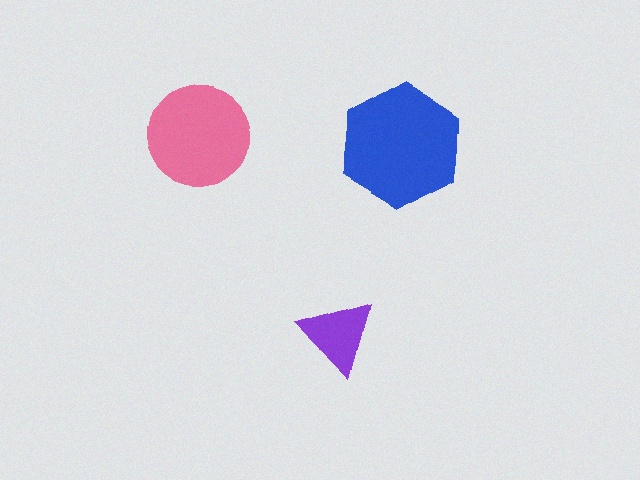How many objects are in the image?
There are 3 objects in the image.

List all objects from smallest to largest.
The purple triangle, the pink circle, the blue hexagon.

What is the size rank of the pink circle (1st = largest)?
2nd.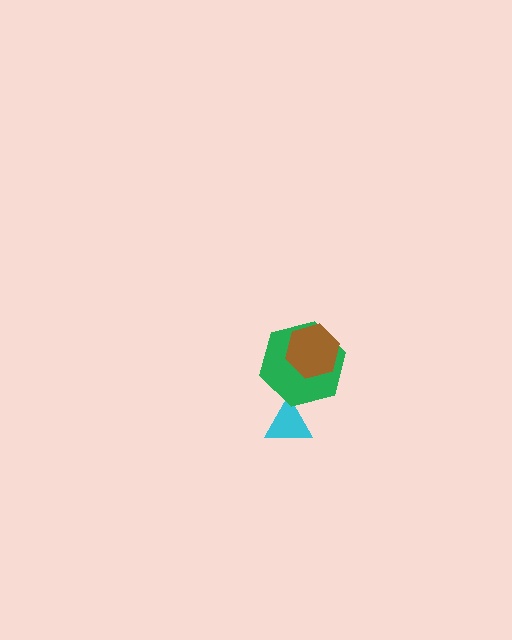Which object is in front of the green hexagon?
The brown hexagon is in front of the green hexagon.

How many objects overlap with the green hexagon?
2 objects overlap with the green hexagon.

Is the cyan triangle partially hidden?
Yes, it is partially covered by another shape.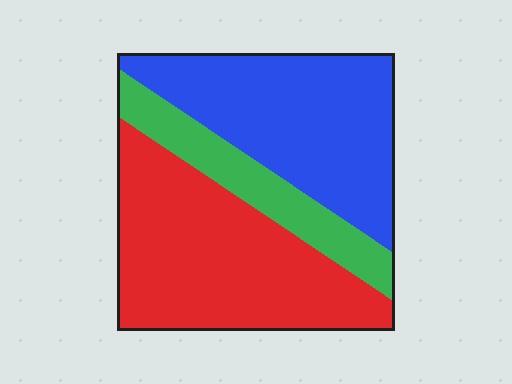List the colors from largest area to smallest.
From largest to smallest: red, blue, green.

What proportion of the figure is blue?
Blue takes up about three eighths (3/8) of the figure.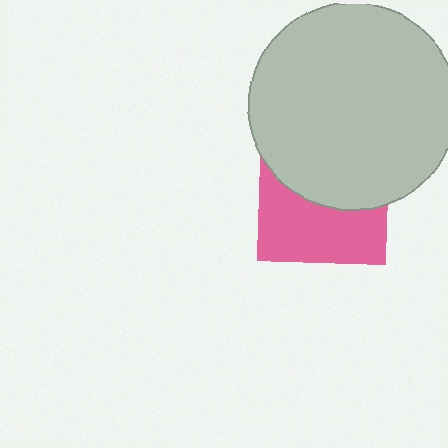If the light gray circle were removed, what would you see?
You would see the complete pink square.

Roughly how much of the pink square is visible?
About half of it is visible (roughly 50%).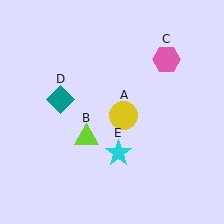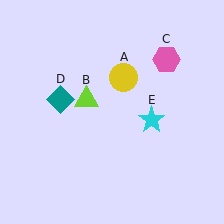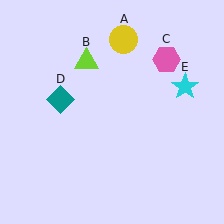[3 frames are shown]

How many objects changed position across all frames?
3 objects changed position: yellow circle (object A), lime triangle (object B), cyan star (object E).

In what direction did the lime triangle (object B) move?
The lime triangle (object B) moved up.